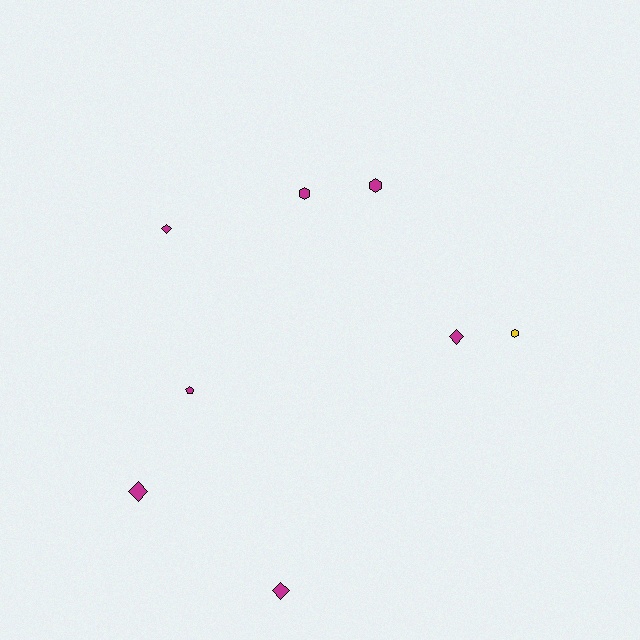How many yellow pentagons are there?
There are no yellow pentagons.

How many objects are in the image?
There are 8 objects.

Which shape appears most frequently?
Diamond, with 4 objects.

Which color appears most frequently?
Magenta, with 7 objects.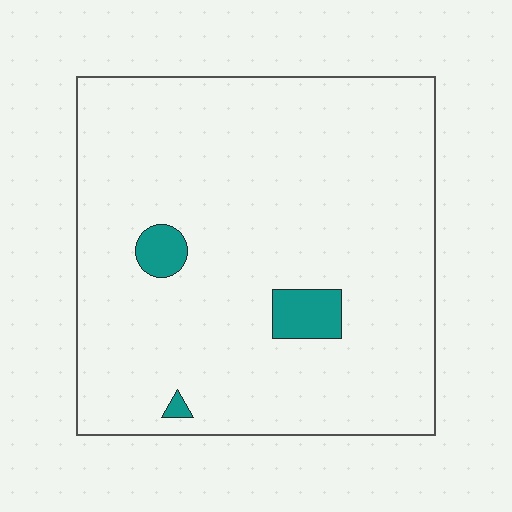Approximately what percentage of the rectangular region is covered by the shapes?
Approximately 5%.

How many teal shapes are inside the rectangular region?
3.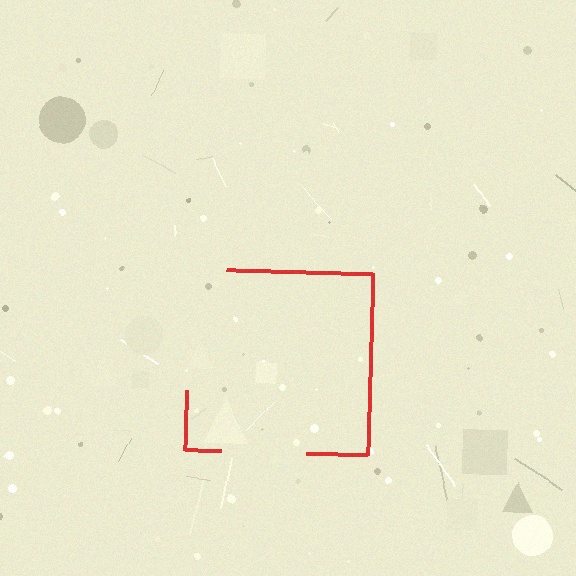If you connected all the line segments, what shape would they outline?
They would outline a square.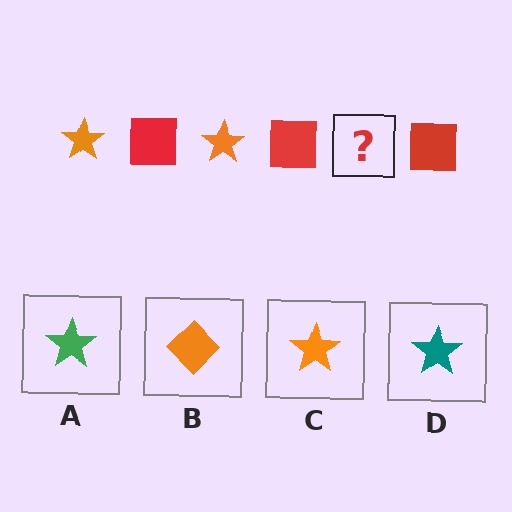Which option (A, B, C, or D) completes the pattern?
C.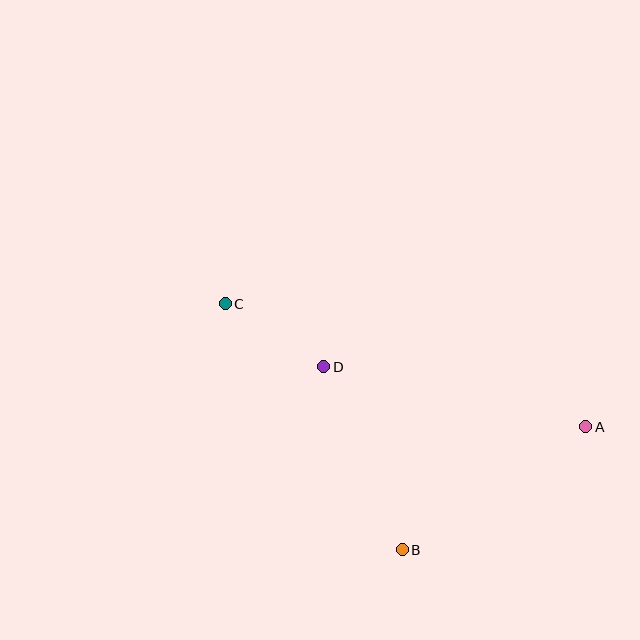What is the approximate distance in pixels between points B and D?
The distance between B and D is approximately 199 pixels.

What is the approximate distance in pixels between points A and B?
The distance between A and B is approximately 221 pixels.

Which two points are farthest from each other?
Points A and C are farthest from each other.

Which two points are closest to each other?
Points C and D are closest to each other.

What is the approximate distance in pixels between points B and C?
The distance between B and C is approximately 303 pixels.